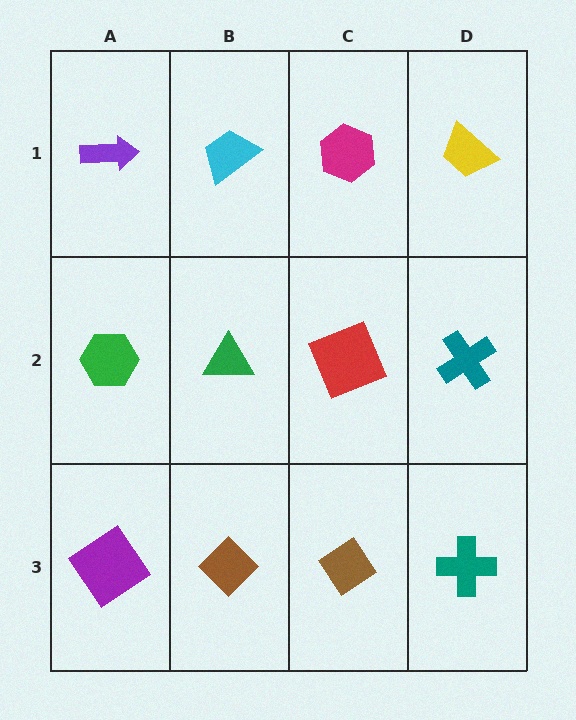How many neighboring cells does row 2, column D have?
3.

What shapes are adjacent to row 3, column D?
A teal cross (row 2, column D), a brown diamond (row 3, column C).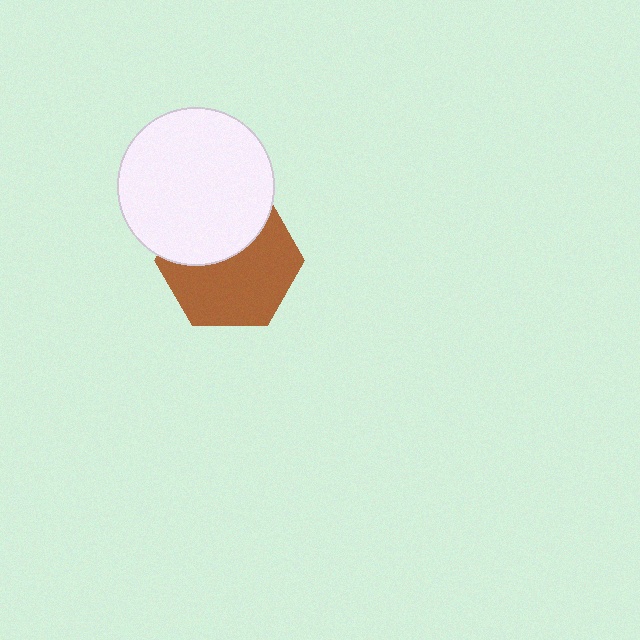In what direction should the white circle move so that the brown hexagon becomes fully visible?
The white circle should move up. That is the shortest direction to clear the overlap and leave the brown hexagon fully visible.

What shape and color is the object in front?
The object in front is a white circle.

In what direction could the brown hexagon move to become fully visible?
The brown hexagon could move down. That would shift it out from behind the white circle entirely.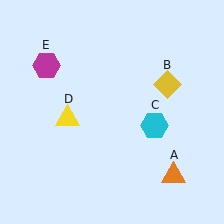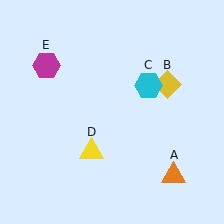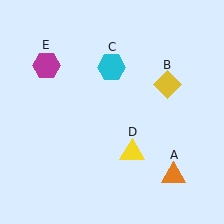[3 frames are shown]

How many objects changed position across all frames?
2 objects changed position: cyan hexagon (object C), yellow triangle (object D).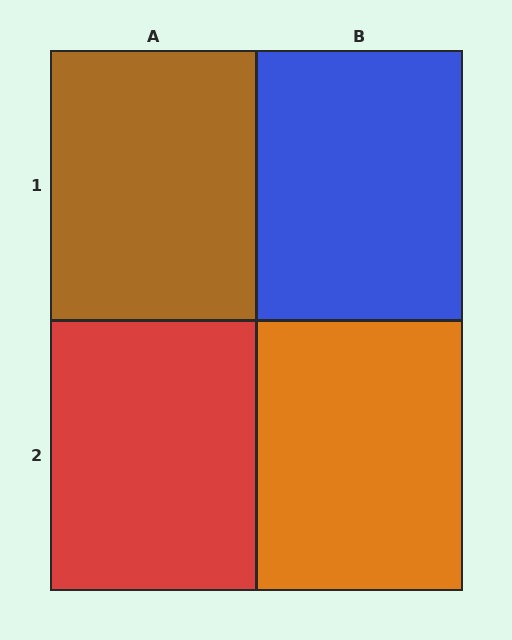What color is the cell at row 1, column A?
Brown.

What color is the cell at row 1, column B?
Blue.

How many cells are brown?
1 cell is brown.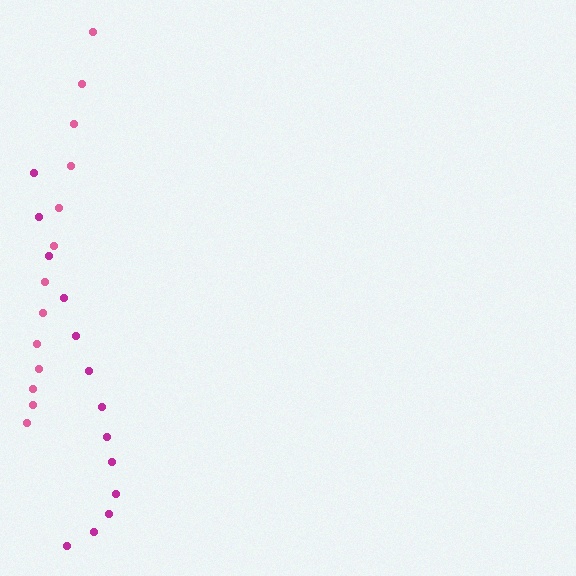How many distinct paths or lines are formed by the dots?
There are 2 distinct paths.